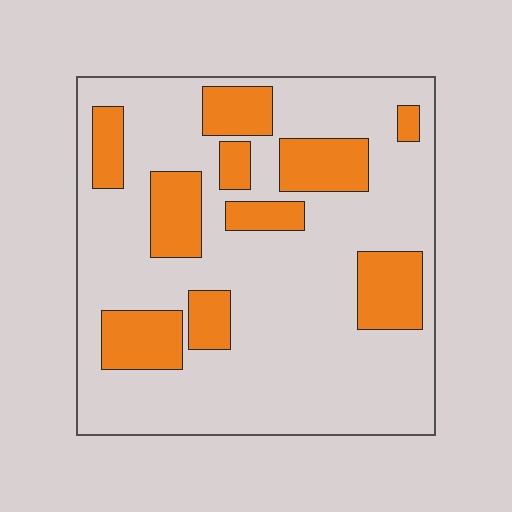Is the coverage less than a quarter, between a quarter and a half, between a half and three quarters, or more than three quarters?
Between a quarter and a half.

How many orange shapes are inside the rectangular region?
10.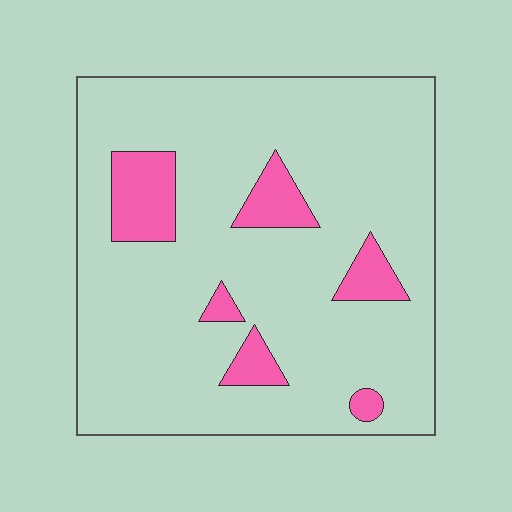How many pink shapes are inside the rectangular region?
6.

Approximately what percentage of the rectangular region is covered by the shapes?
Approximately 15%.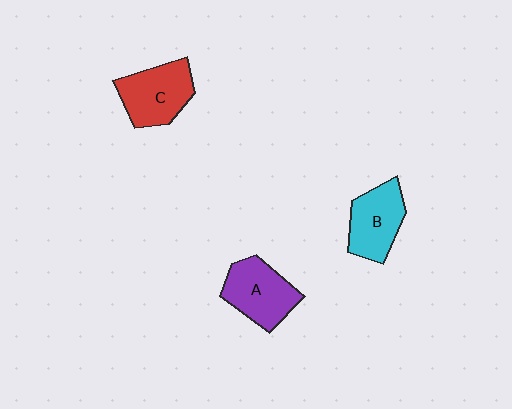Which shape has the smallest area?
Shape B (cyan).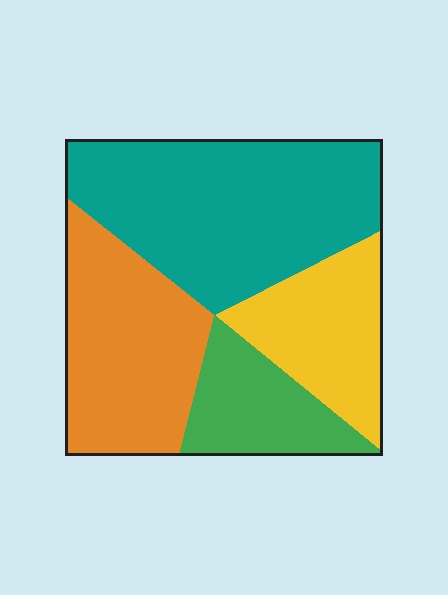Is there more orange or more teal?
Teal.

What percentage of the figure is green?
Green takes up about one sixth (1/6) of the figure.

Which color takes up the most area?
Teal, at roughly 40%.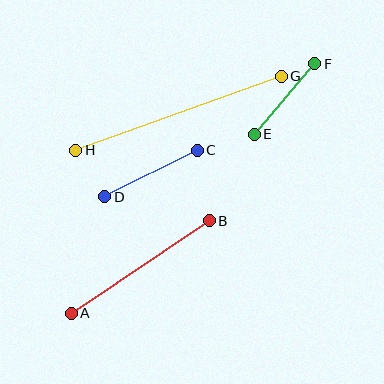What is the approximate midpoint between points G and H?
The midpoint is at approximately (178, 113) pixels.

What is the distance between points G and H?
The distance is approximately 219 pixels.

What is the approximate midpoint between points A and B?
The midpoint is at approximately (140, 267) pixels.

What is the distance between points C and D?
The distance is approximately 103 pixels.